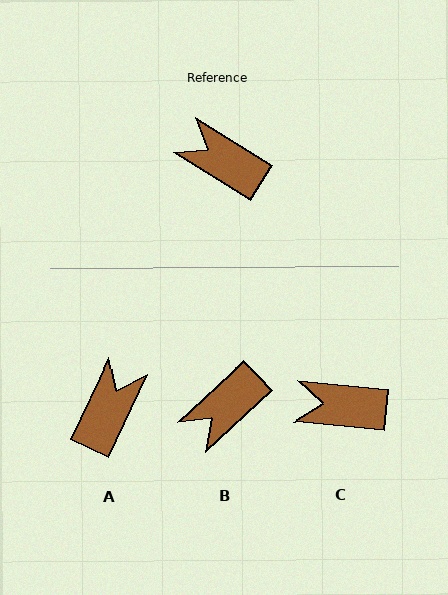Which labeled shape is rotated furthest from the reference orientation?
A, about 83 degrees away.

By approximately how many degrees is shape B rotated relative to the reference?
Approximately 74 degrees counter-clockwise.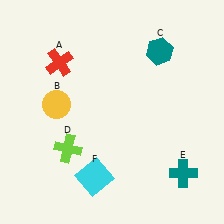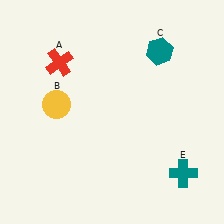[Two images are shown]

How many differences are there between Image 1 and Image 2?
There are 2 differences between the two images.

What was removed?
The lime cross (D), the cyan square (F) were removed in Image 2.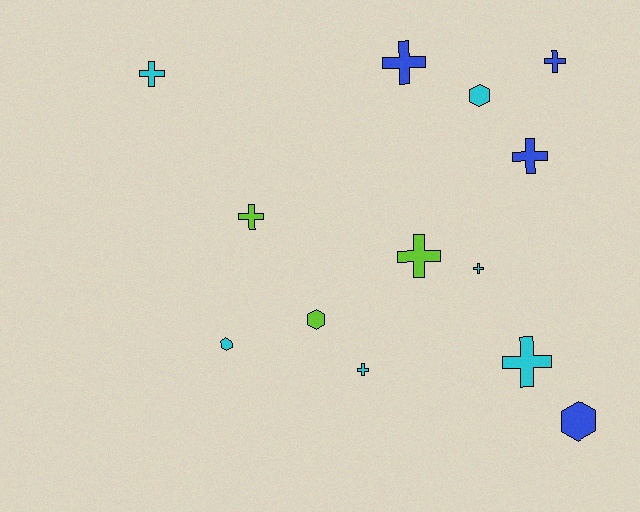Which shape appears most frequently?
Cross, with 9 objects.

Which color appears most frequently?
Cyan, with 6 objects.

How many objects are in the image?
There are 13 objects.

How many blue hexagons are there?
There is 1 blue hexagon.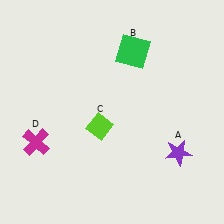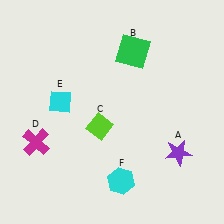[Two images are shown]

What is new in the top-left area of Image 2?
A cyan diamond (E) was added in the top-left area of Image 2.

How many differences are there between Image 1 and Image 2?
There are 2 differences between the two images.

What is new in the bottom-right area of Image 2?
A cyan hexagon (F) was added in the bottom-right area of Image 2.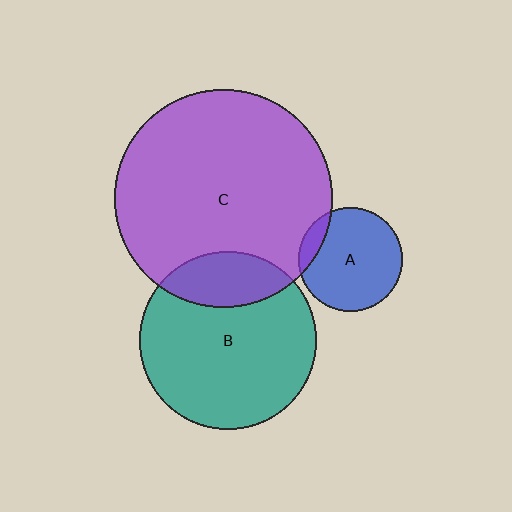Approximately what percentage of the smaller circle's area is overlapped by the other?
Approximately 10%.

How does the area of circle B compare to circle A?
Approximately 2.9 times.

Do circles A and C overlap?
Yes.